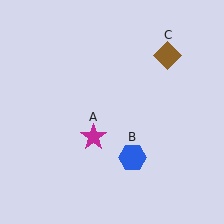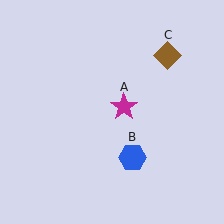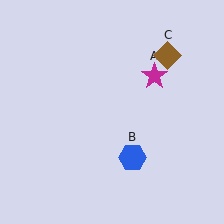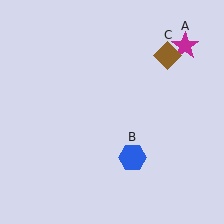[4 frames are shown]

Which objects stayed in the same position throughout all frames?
Blue hexagon (object B) and brown diamond (object C) remained stationary.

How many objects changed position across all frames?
1 object changed position: magenta star (object A).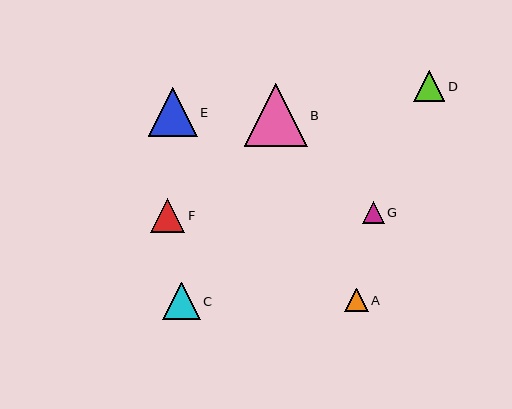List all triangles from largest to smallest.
From largest to smallest: B, E, C, F, D, A, G.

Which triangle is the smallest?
Triangle G is the smallest with a size of approximately 22 pixels.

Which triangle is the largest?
Triangle B is the largest with a size of approximately 63 pixels.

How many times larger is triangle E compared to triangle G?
Triangle E is approximately 2.3 times the size of triangle G.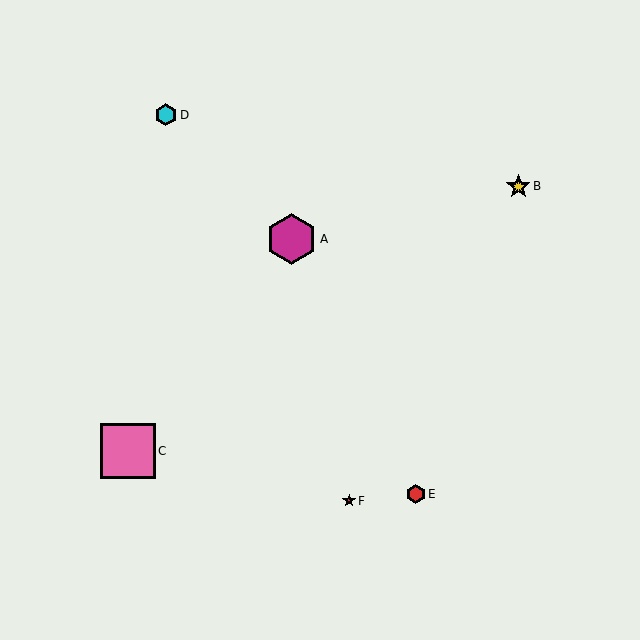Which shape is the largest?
The pink square (labeled C) is the largest.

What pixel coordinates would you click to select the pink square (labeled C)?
Click at (128, 451) to select the pink square C.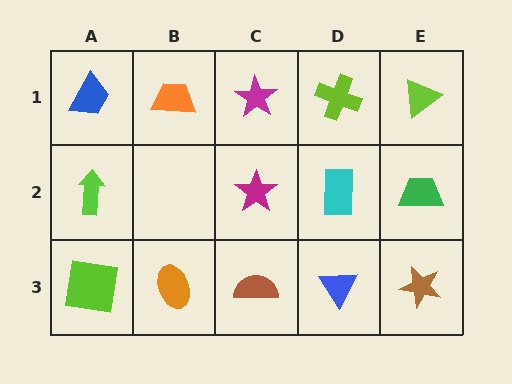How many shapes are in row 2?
4 shapes.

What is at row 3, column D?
A blue triangle.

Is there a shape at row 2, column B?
No, that cell is empty.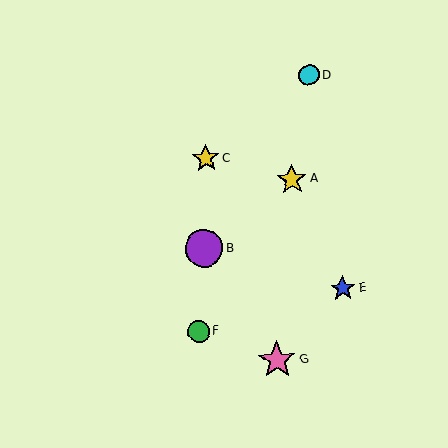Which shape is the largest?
The pink star (labeled G) is the largest.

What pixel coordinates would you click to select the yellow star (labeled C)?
Click at (206, 158) to select the yellow star C.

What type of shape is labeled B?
Shape B is a purple circle.